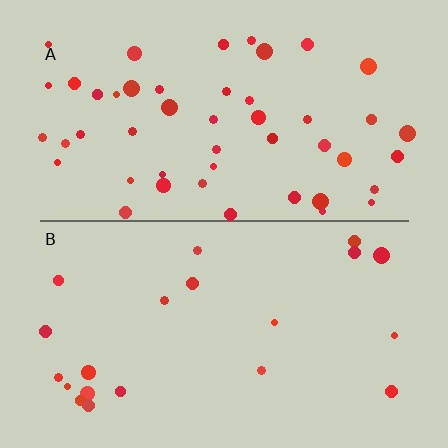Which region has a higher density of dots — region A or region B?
A (the top).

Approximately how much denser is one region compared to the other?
Approximately 2.4× — region A over region B.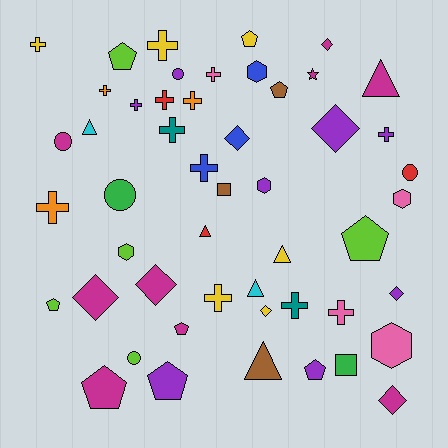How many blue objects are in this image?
There are 3 blue objects.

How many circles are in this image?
There are 5 circles.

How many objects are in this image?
There are 50 objects.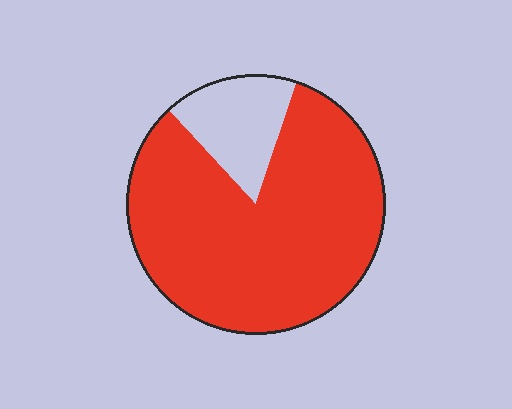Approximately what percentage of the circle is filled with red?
Approximately 85%.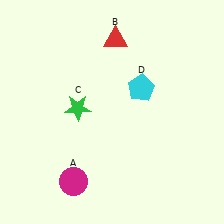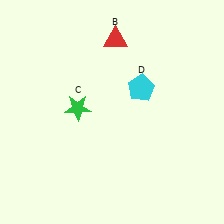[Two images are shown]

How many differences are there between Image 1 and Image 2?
There is 1 difference between the two images.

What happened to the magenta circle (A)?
The magenta circle (A) was removed in Image 2. It was in the bottom-left area of Image 1.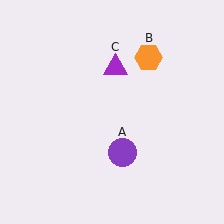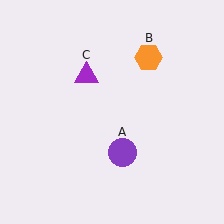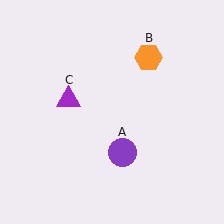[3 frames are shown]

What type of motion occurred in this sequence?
The purple triangle (object C) rotated counterclockwise around the center of the scene.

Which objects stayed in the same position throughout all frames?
Purple circle (object A) and orange hexagon (object B) remained stationary.